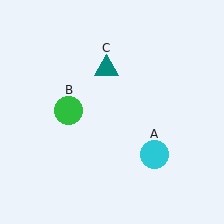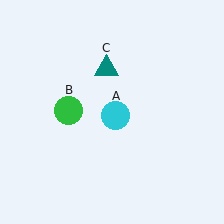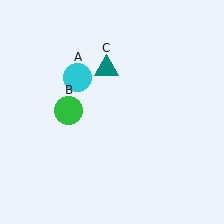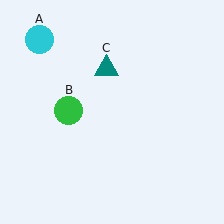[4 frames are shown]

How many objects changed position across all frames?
1 object changed position: cyan circle (object A).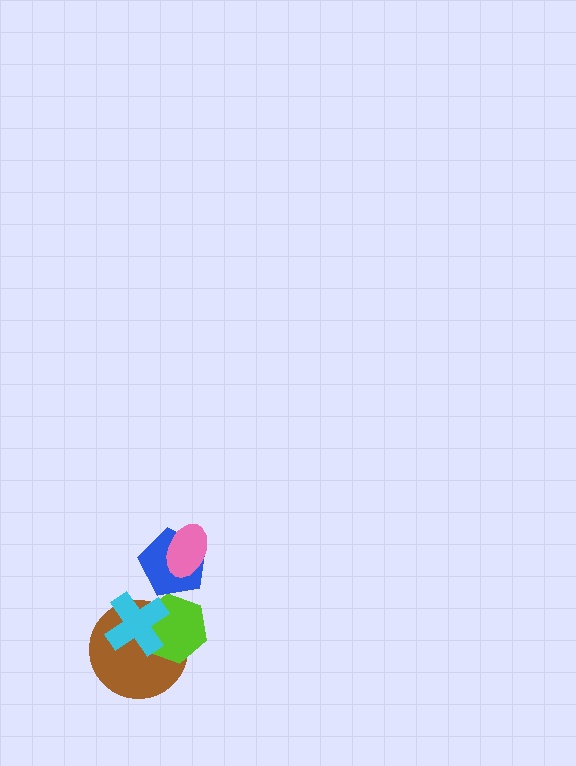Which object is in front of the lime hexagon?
The cyan cross is in front of the lime hexagon.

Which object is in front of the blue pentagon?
The pink ellipse is in front of the blue pentagon.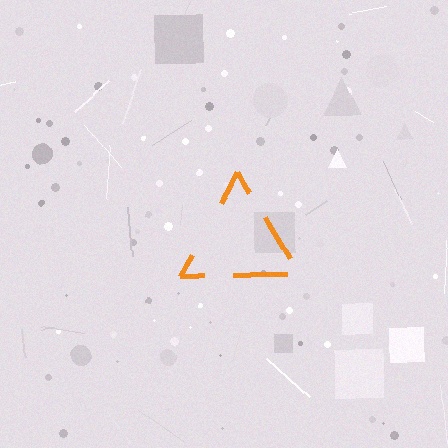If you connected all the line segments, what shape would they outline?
They would outline a triangle.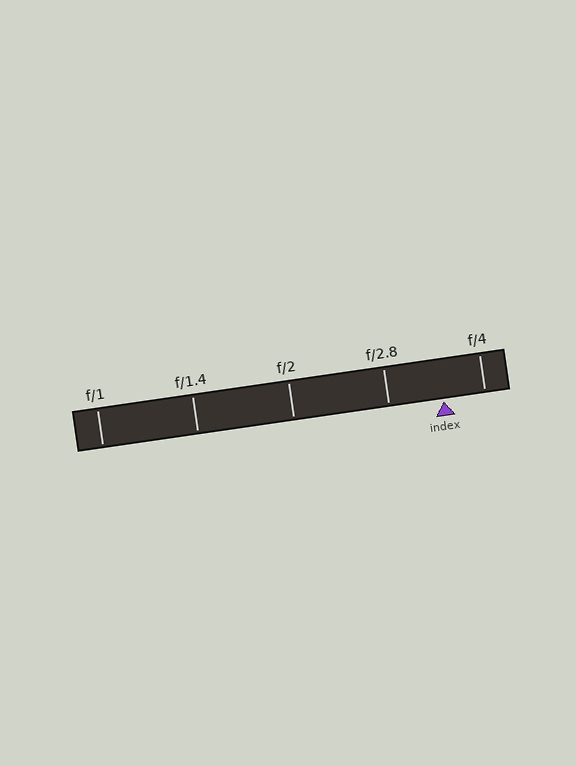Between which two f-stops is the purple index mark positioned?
The index mark is between f/2.8 and f/4.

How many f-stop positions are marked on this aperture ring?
There are 5 f-stop positions marked.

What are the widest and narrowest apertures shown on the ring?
The widest aperture shown is f/1 and the narrowest is f/4.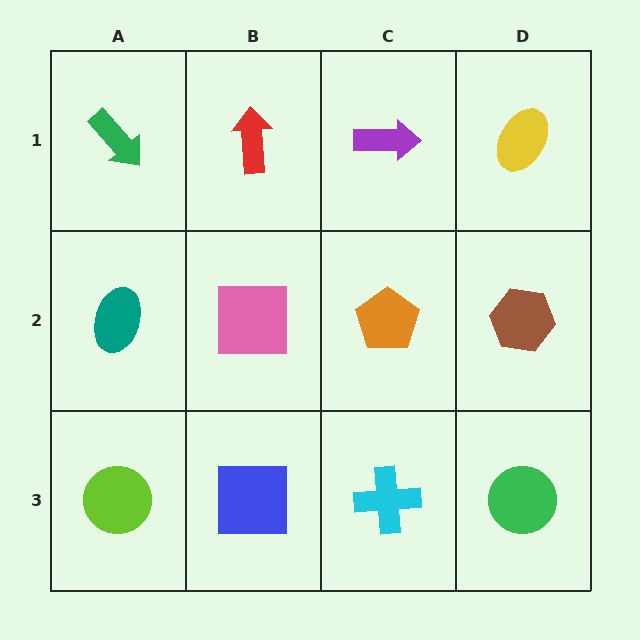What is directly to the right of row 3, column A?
A blue square.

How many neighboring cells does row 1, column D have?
2.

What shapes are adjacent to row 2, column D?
A yellow ellipse (row 1, column D), a green circle (row 3, column D), an orange pentagon (row 2, column C).